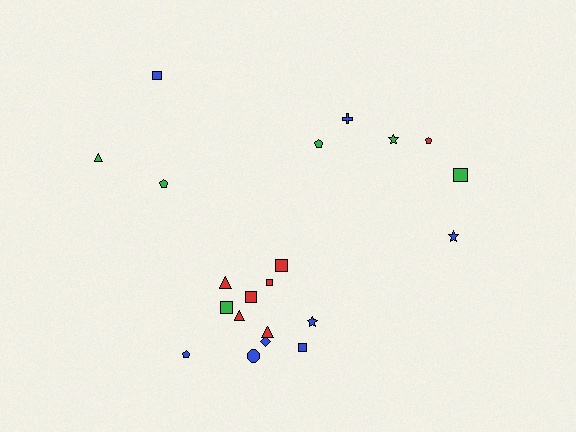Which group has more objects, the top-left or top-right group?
The top-right group.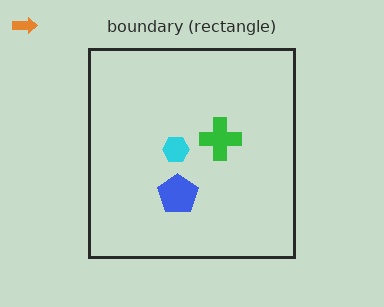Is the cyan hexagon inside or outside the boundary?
Inside.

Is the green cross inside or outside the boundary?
Inside.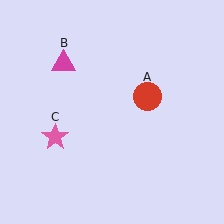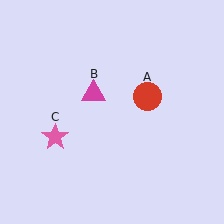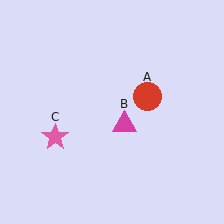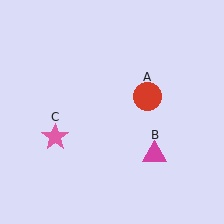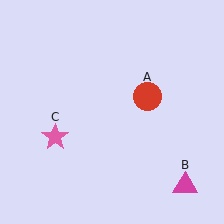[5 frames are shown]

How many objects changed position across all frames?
1 object changed position: magenta triangle (object B).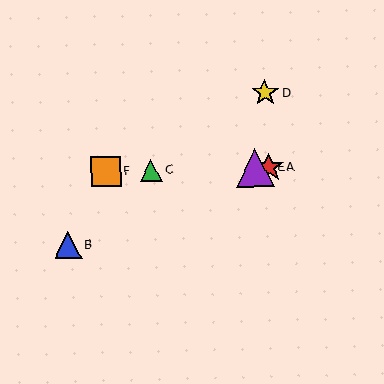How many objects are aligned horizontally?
4 objects (A, C, E, F) are aligned horizontally.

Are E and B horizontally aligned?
No, E is at y≈168 and B is at y≈245.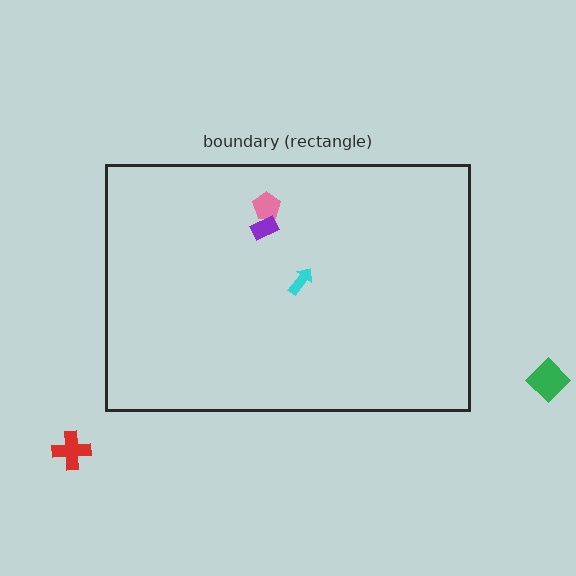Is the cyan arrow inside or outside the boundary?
Inside.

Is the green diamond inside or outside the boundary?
Outside.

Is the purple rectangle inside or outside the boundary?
Inside.